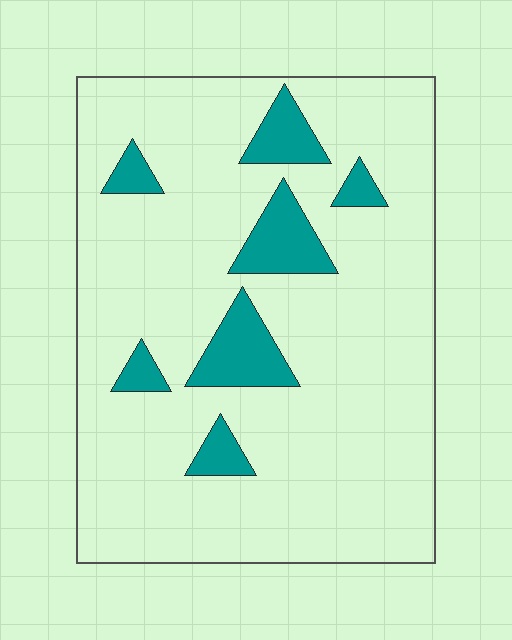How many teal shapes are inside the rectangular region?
7.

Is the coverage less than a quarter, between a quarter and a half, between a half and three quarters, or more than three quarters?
Less than a quarter.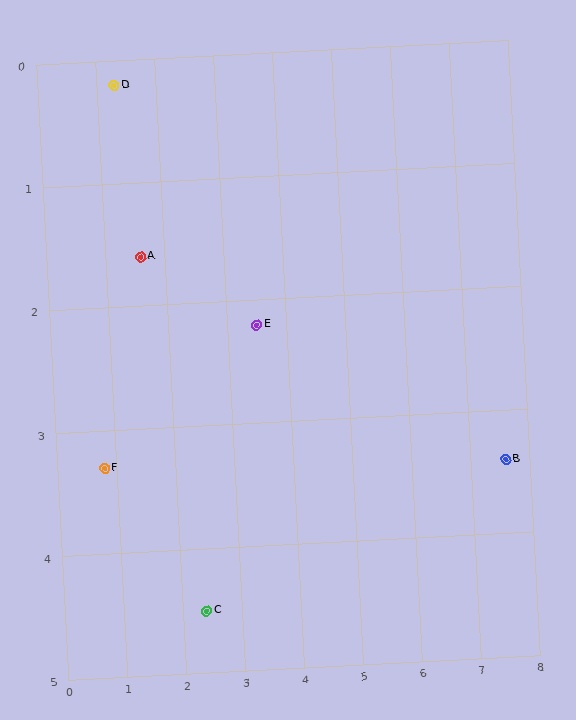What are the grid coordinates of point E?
Point E is at approximately (3.5, 2.2).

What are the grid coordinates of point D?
Point D is at approximately (1.3, 0.2).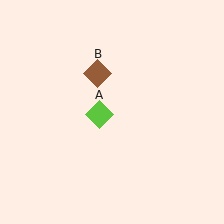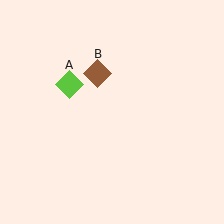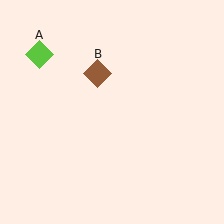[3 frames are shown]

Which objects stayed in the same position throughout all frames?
Brown diamond (object B) remained stationary.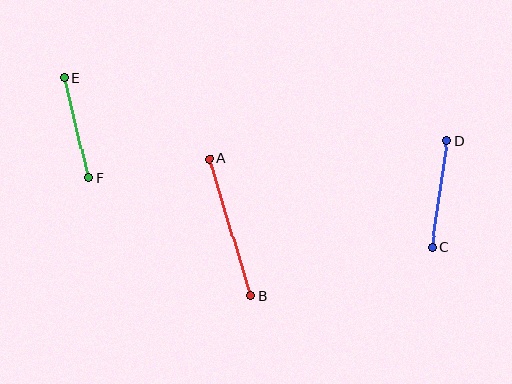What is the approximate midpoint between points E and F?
The midpoint is at approximately (76, 128) pixels.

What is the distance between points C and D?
The distance is approximately 108 pixels.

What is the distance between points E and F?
The distance is approximately 103 pixels.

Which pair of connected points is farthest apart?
Points A and B are farthest apart.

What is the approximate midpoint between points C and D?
The midpoint is at approximately (439, 194) pixels.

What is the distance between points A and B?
The distance is approximately 143 pixels.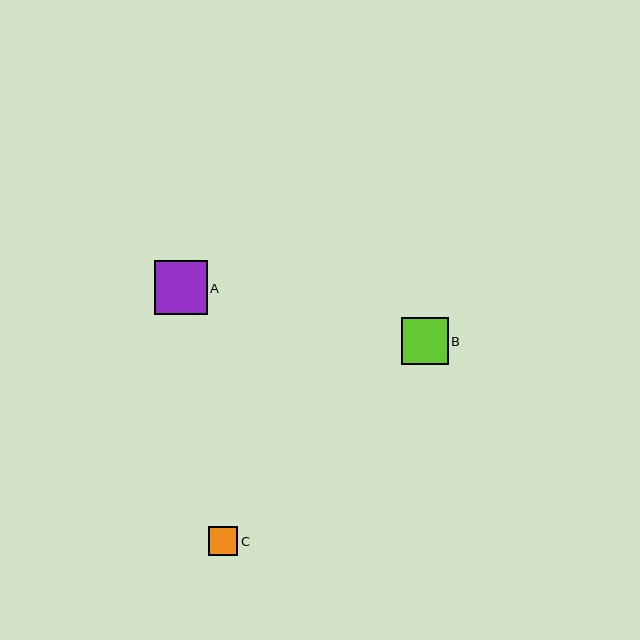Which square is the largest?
Square A is the largest with a size of approximately 53 pixels.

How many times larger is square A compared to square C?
Square A is approximately 1.8 times the size of square C.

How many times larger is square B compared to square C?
Square B is approximately 1.6 times the size of square C.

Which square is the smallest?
Square C is the smallest with a size of approximately 29 pixels.